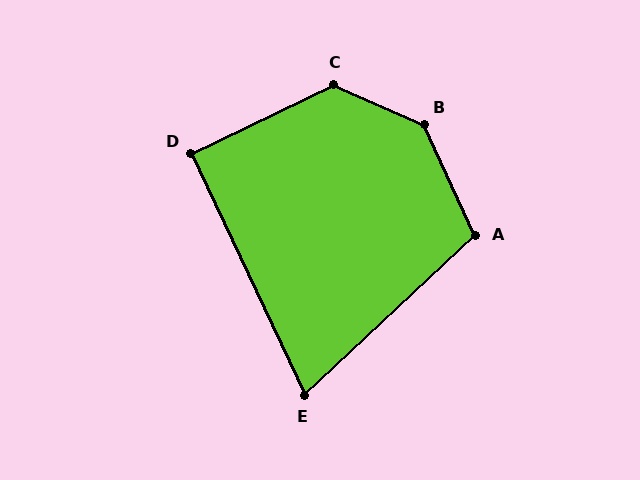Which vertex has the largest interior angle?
B, at approximately 138 degrees.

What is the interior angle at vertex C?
Approximately 131 degrees (obtuse).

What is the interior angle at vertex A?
Approximately 108 degrees (obtuse).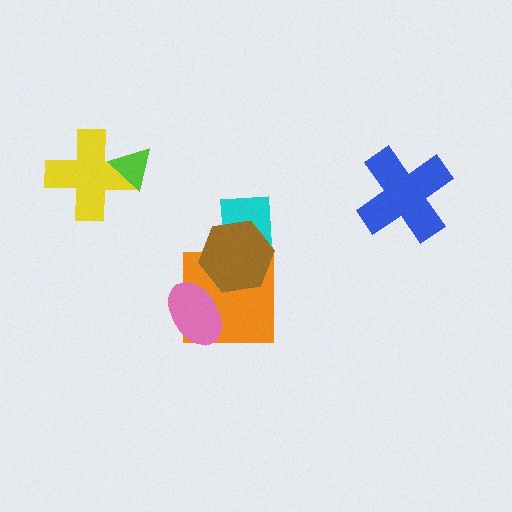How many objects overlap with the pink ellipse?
1 object overlaps with the pink ellipse.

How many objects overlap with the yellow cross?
1 object overlaps with the yellow cross.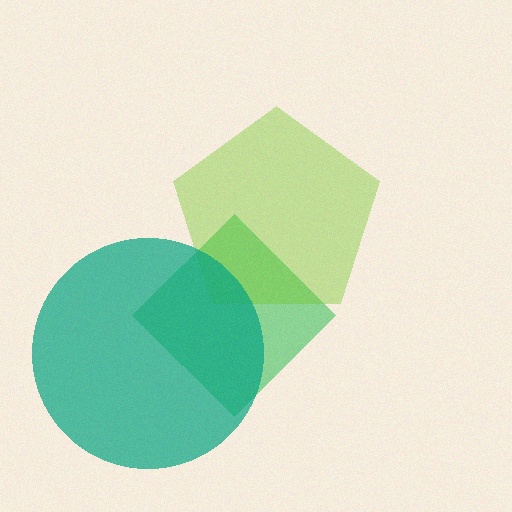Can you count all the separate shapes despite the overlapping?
Yes, there are 3 separate shapes.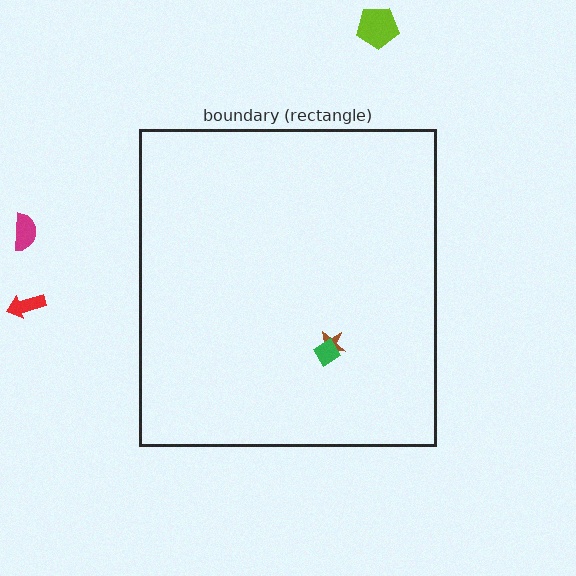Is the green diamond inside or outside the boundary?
Inside.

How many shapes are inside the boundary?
2 inside, 3 outside.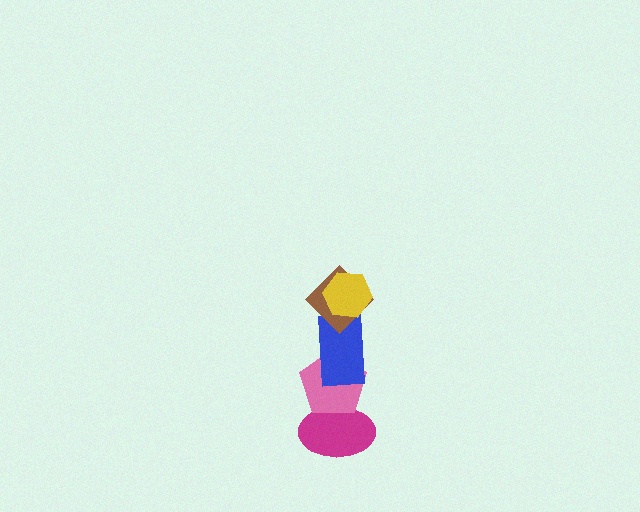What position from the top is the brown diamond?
The brown diamond is 2nd from the top.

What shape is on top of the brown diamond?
The yellow hexagon is on top of the brown diamond.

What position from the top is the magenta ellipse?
The magenta ellipse is 5th from the top.